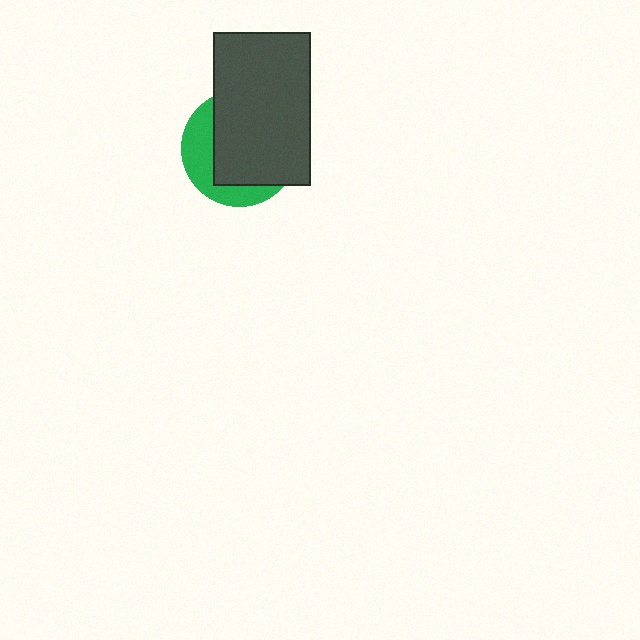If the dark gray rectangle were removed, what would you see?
You would see the complete green circle.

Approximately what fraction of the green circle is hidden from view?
Roughly 66% of the green circle is hidden behind the dark gray rectangle.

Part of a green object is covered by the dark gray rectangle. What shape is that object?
It is a circle.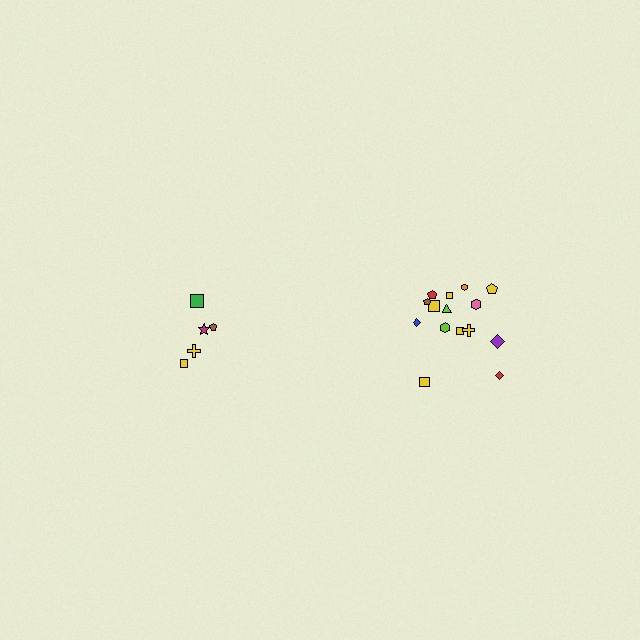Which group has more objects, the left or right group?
The right group.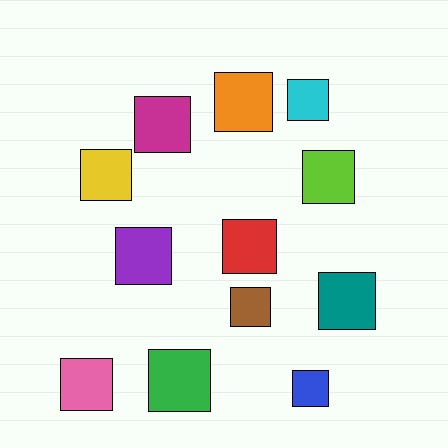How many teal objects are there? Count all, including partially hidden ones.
There is 1 teal object.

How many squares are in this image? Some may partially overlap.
There are 12 squares.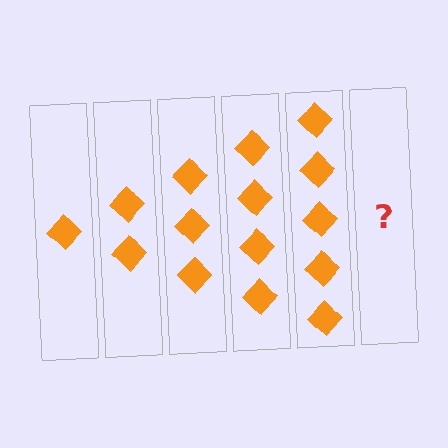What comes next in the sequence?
The next element should be 6 diamonds.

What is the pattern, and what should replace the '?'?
The pattern is that each step adds one more diamond. The '?' should be 6 diamonds.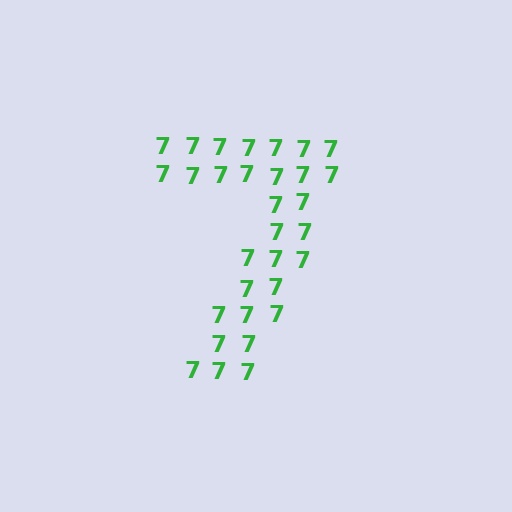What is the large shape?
The large shape is the digit 7.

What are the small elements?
The small elements are digit 7's.